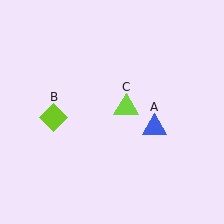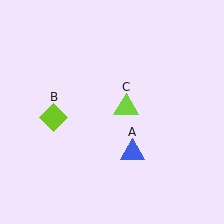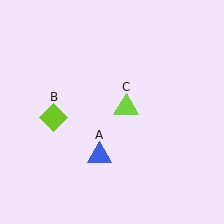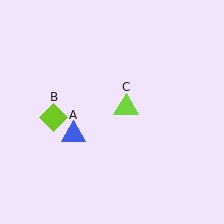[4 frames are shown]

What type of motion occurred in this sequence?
The blue triangle (object A) rotated clockwise around the center of the scene.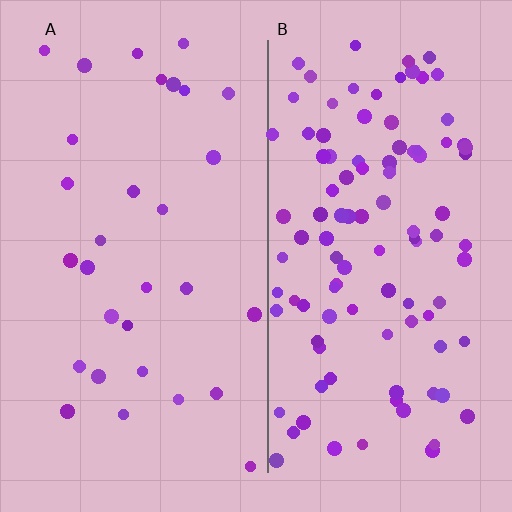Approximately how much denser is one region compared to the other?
Approximately 3.4× — region B over region A.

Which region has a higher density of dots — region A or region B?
B (the right).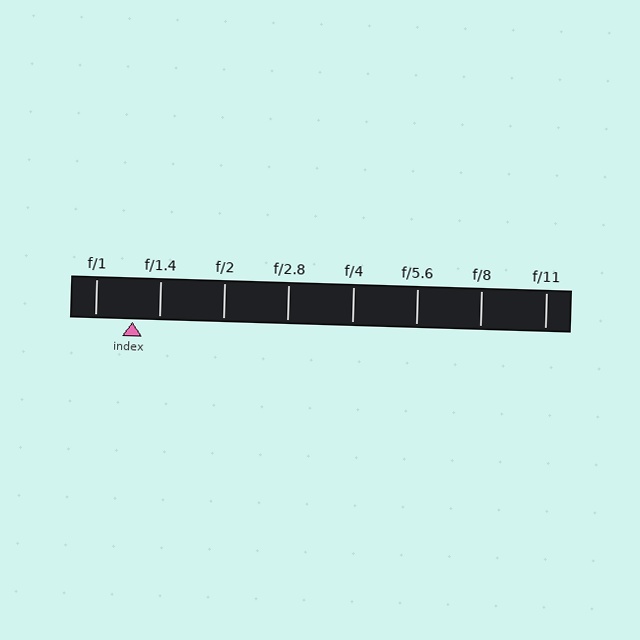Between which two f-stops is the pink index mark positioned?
The index mark is between f/1 and f/1.4.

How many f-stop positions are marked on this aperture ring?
There are 8 f-stop positions marked.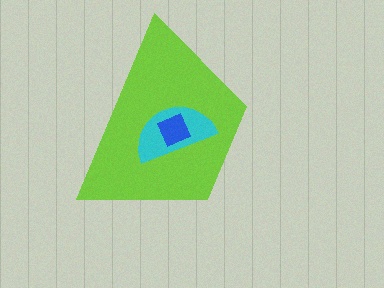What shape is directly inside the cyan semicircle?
The blue diamond.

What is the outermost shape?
The lime trapezoid.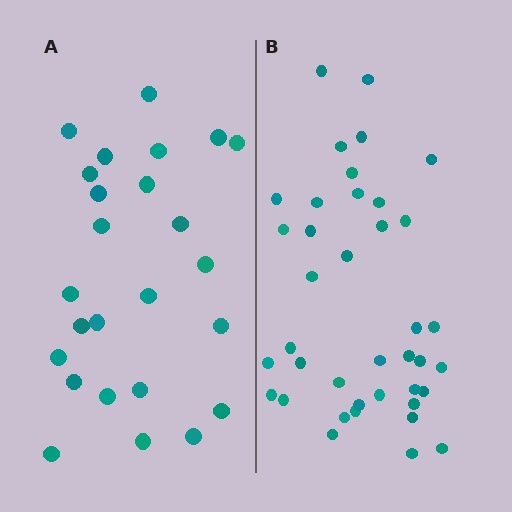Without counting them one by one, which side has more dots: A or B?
Region B (the right region) has more dots.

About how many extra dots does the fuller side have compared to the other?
Region B has approximately 15 more dots than region A.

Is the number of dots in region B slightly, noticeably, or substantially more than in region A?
Region B has substantially more. The ratio is roughly 1.6 to 1.